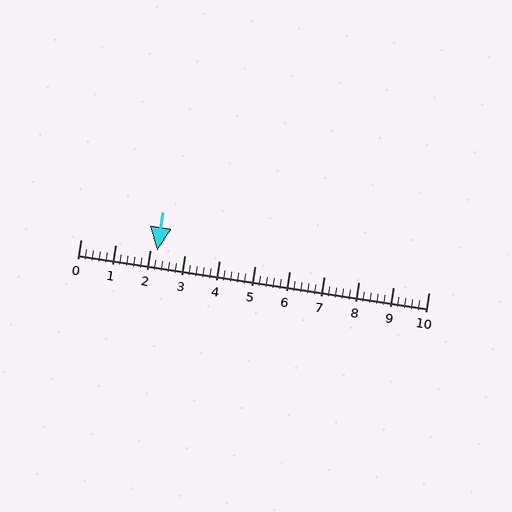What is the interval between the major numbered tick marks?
The major tick marks are spaced 1 units apart.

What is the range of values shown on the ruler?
The ruler shows values from 0 to 10.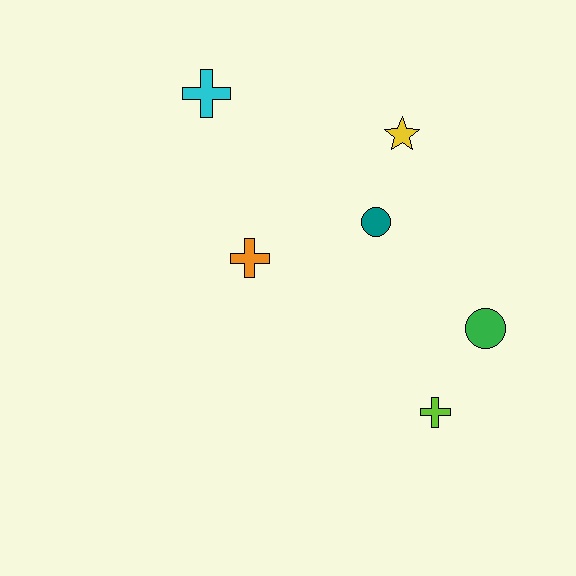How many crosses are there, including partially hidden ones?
There are 3 crosses.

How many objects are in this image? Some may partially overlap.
There are 6 objects.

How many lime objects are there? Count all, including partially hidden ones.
There is 1 lime object.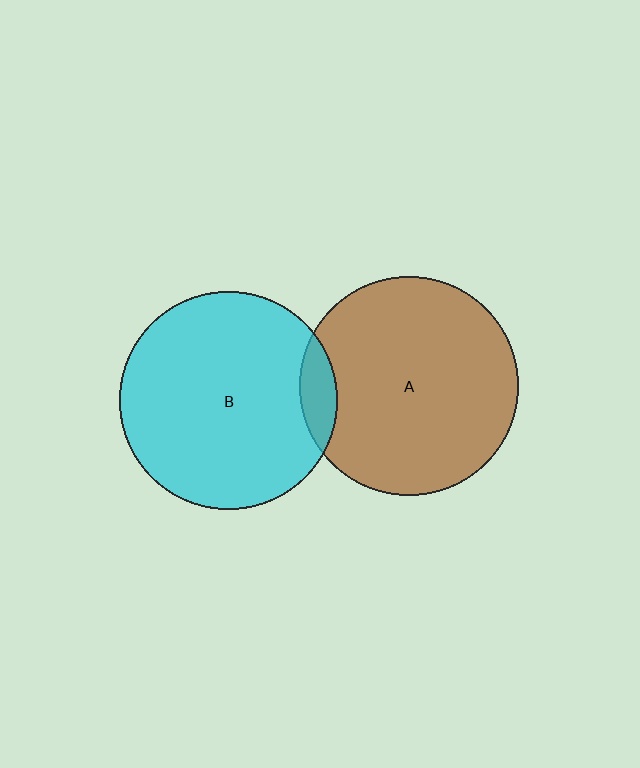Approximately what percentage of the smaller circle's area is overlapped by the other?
Approximately 10%.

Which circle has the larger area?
Circle A (brown).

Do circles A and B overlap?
Yes.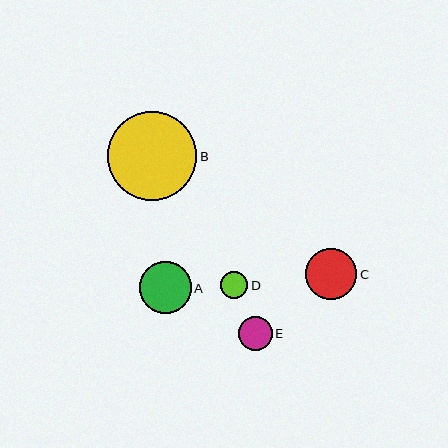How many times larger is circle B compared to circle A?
Circle B is approximately 1.7 times the size of circle A.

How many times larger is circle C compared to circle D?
Circle C is approximately 1.9 times the size of circle D.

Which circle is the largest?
Circle B is the largest with a size of approximately 89 pixels.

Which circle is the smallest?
Circle D is the smallest with a size of approximately 27 pixels.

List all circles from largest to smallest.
From largest to smallest: B, A, C, E, D.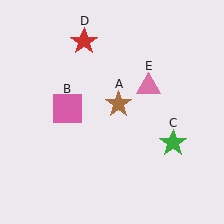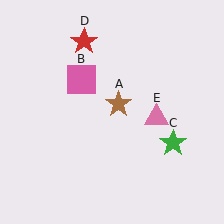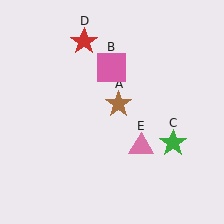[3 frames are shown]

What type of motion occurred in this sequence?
The pink square (object B), pink triangle (object E) rotated clockwise around the center of the scene.